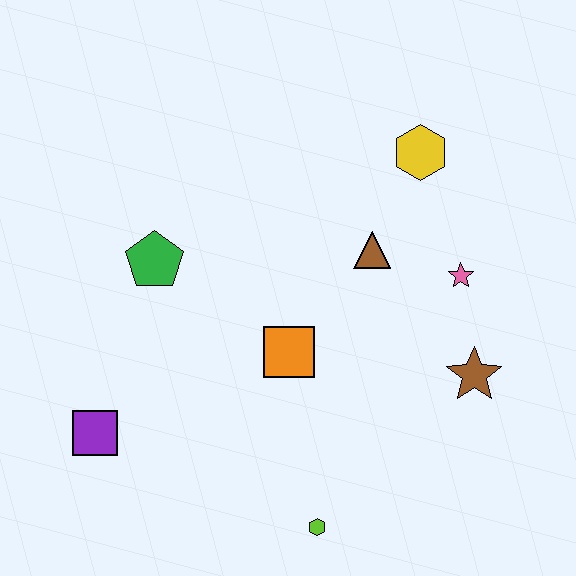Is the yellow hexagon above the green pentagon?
Yes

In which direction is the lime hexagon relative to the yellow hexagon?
The lime hexagon is below the yellow hexagon.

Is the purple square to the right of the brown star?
No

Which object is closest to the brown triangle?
The pink star is closest to the brown triangle.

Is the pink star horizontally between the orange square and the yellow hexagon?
No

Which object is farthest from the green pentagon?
The brown star is farthest from the green pentagon.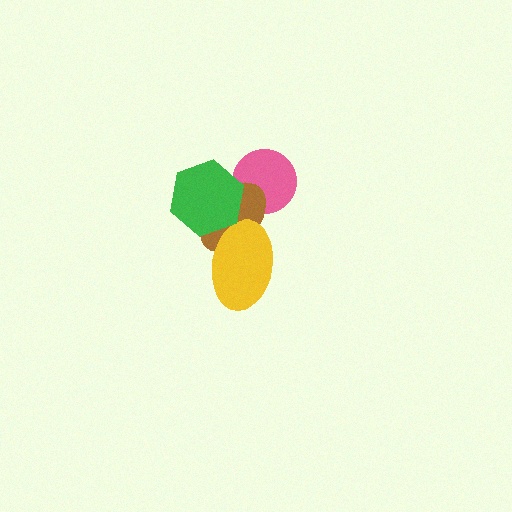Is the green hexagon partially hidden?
No, no other shape covers it.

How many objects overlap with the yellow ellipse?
2 objects overlap with the yellow ellipse.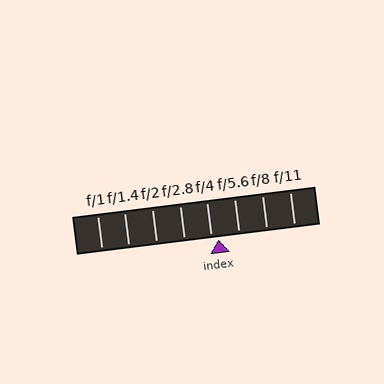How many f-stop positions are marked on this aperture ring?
There are 8 f-stop positions marked.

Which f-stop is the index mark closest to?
The index mark is closest to f/4.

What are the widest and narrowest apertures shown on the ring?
The widest aperture shown is f/1 and the narrowest is f/11.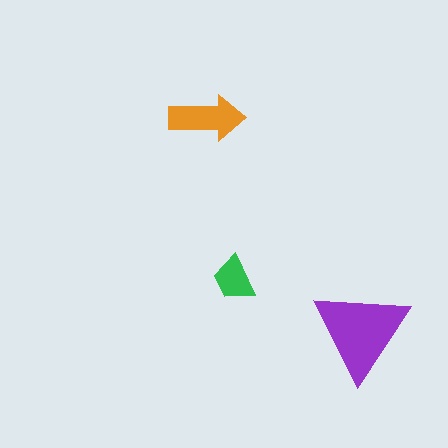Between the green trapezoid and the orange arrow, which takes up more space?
The orange arrow.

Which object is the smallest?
The green trapezoid.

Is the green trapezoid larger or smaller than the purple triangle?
Smaller.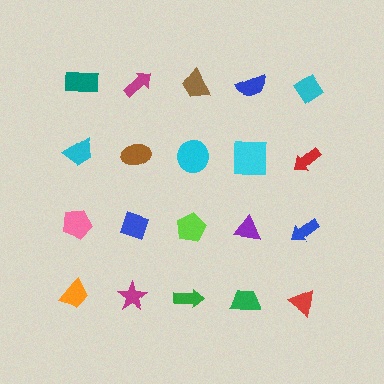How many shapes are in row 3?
5 shapes.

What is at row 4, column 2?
A magenta star.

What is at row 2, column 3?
A cyan circle.